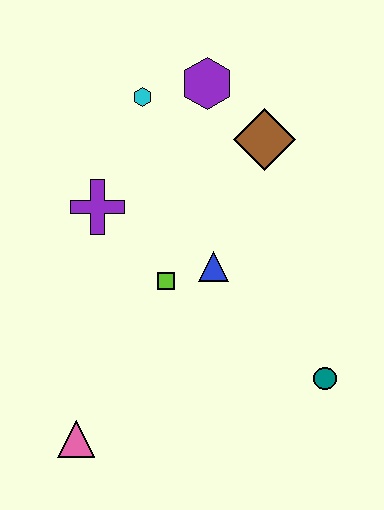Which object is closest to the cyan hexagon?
The purple hexagon is closest to the cyan hexagon.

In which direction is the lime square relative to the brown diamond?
The lime square is below the brown diamond.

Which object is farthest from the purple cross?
The teal circle is farthest from the purple cross.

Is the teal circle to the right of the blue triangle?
Yes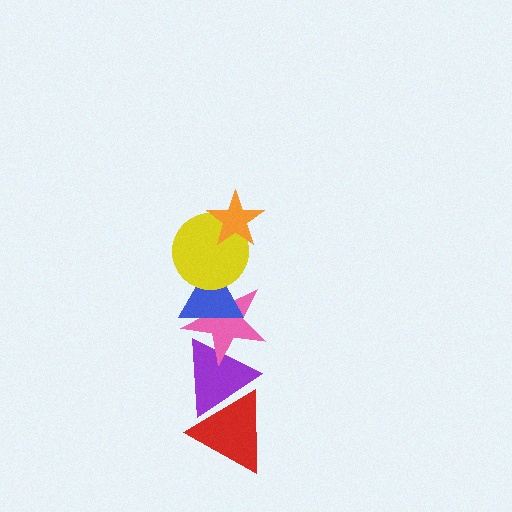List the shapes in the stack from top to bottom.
From top to bottom: the orange star, the yellow circle, the blue triangle, the pink star, the purple triangle, the red triangle.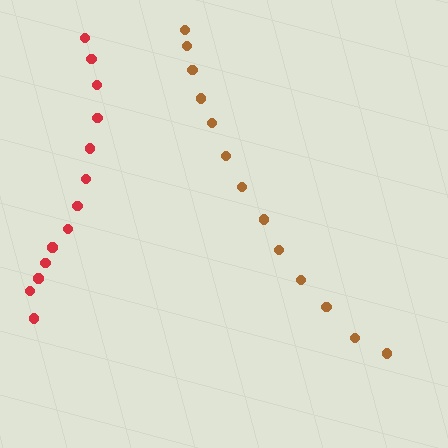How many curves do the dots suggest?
There are 2 distinct paths.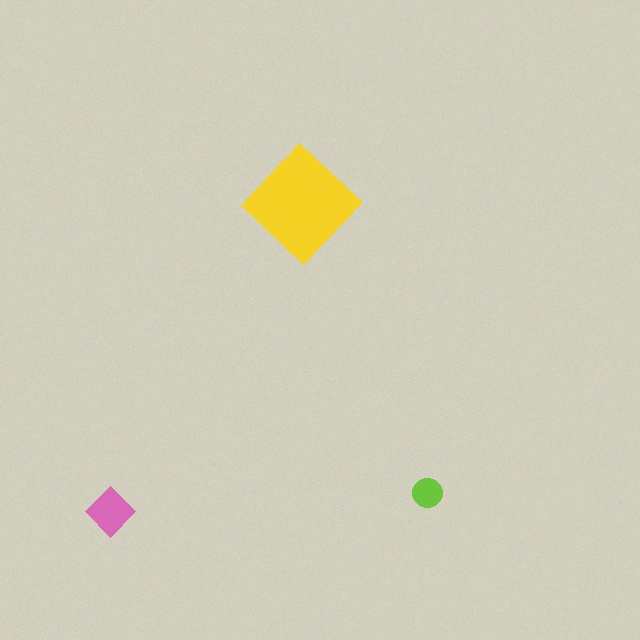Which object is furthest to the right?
The lime circle is rightmost.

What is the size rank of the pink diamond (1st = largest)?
2nd.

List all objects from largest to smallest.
The yellow diamond, the pink diamond, the lime circle.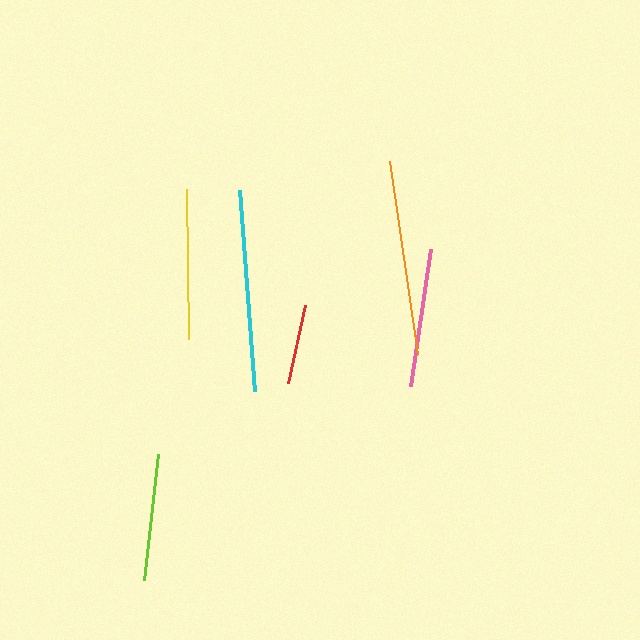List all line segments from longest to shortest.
From longest to shortest: cyan, orange, yellow, pink, lime, red.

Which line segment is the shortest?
The red line is the shortest at approximately 80 pixels.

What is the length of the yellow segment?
The yellow segment is approximately 149 pixels long.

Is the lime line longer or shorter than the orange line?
The orange line is longer than the lime line.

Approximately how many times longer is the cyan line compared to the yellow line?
The cyan line is approximately 1.4 times the length of the yellow line.